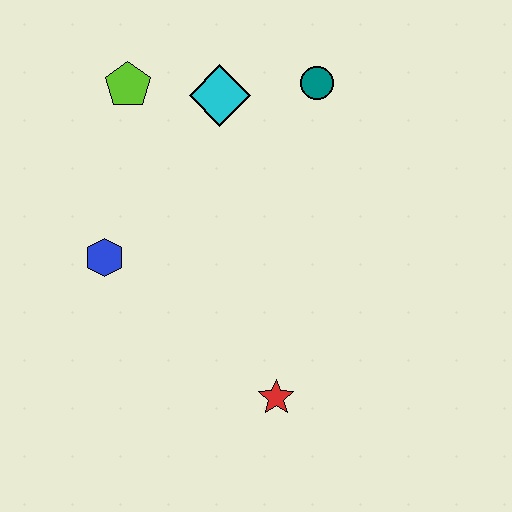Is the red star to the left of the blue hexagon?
No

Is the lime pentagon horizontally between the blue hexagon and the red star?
Yes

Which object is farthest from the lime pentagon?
The red star is farthest from the lime pentagon.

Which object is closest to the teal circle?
The cyan diamond is closest to the teal circle.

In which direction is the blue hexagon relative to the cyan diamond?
The blue hexagon is below the cyan diamond.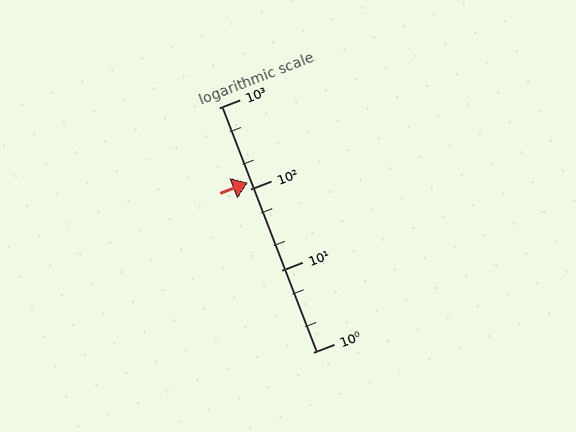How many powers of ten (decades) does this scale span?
The scale spans 3 decades, from 1 to 1000.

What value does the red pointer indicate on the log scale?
The pointer indicates approximately 120.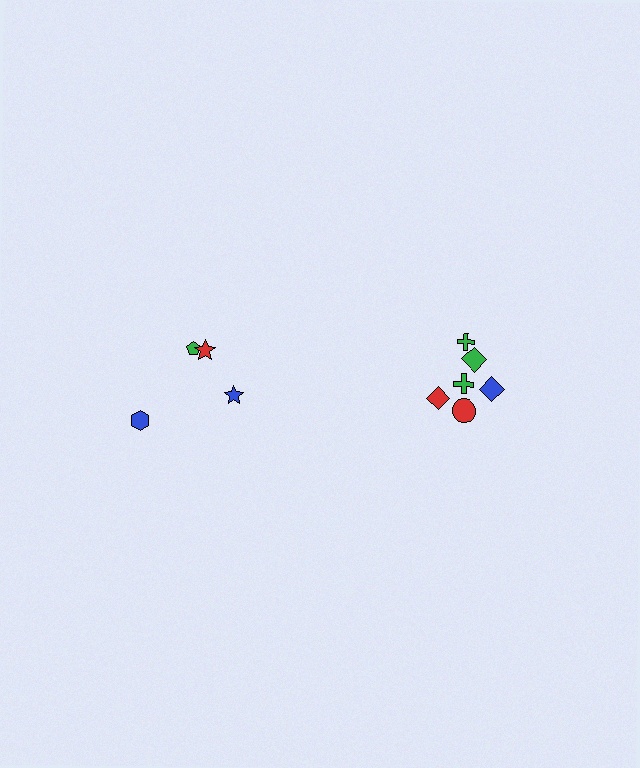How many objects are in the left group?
There are 4 objects.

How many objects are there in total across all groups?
There are 10 objects.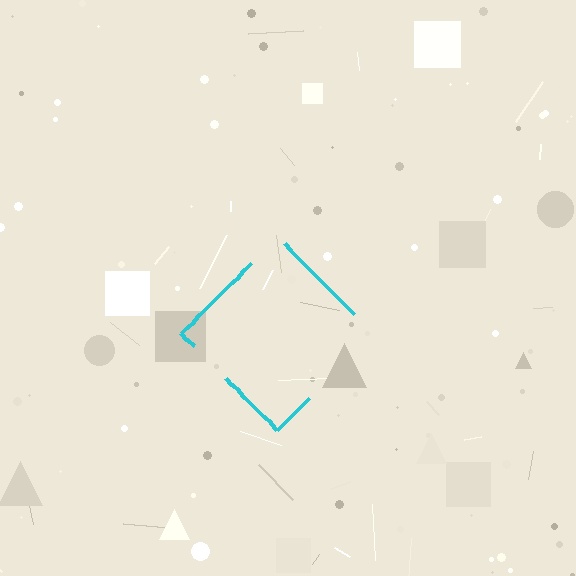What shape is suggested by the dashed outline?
The dashed outline suggests a diamond.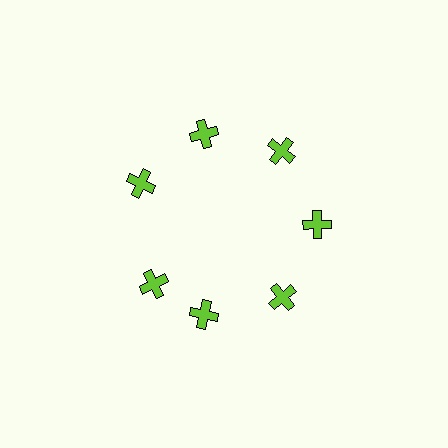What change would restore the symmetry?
The symmetry would be restored by rotating it back into even spacing with its neighbors so that all 7 crosses sit at equal angles and equal distance from the center.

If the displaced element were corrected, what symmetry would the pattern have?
It would have 7-fold rotational symmetry — the pattern would map onto itself every 51 degrees.